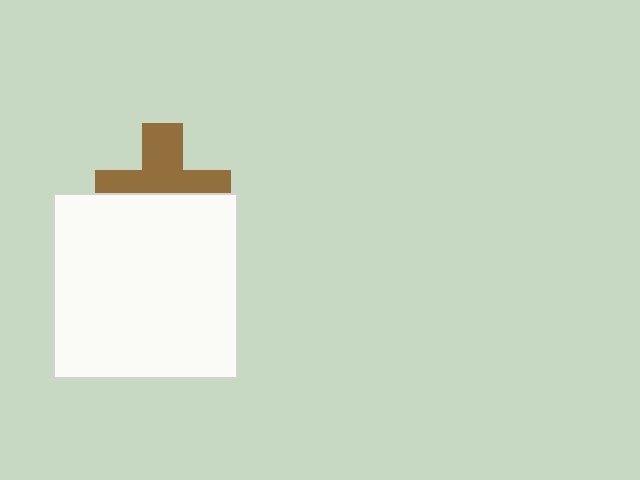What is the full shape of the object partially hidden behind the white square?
The partially hidden object is a brown cross.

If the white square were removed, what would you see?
You would see the complete brown cross.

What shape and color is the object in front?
The object in front is a white square.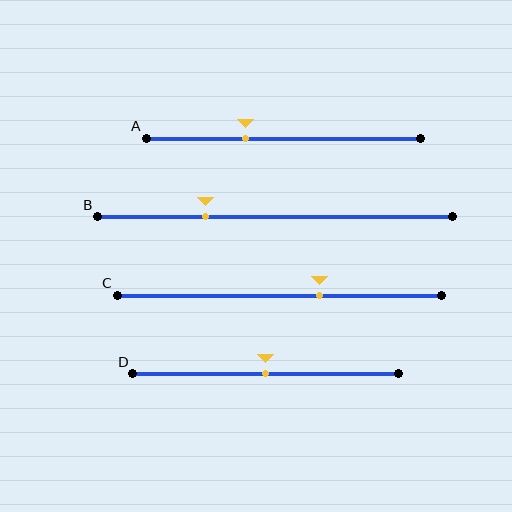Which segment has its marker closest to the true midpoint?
Segment D has its marker closest to the true midpoint.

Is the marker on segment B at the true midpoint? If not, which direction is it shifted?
No, the marker on segment B is shifted to the left by about 19% of the segment length.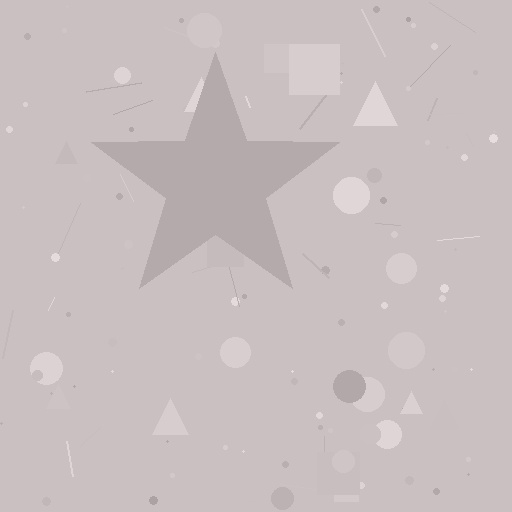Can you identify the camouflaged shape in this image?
The camouflaged shape is a star.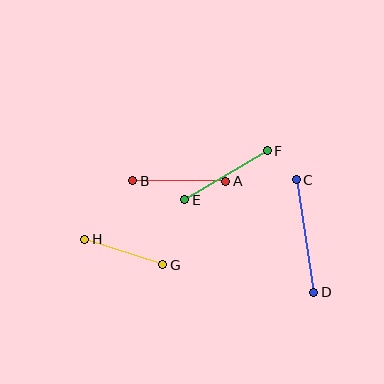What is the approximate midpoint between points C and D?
The midpoint is at approximately (305, 236) pixels.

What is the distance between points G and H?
The distance is approximately 82 pixels.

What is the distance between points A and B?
The distance is approximately 93 pixels.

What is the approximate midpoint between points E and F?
The midpoint is at approximately (226, 175) pixels.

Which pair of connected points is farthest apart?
Points C and D are farthest apart.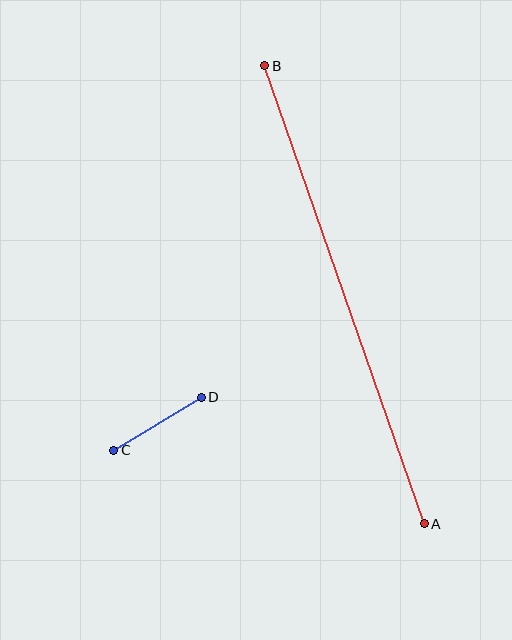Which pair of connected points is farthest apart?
Points A and B are farthest apart.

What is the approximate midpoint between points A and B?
The midpoint is at approximately (345, 295) pixels.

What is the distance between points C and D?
The distance is approximately 103 pixels.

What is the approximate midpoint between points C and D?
The midpoint is at approximately (157, 424) pixels.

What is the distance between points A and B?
The distance is approximately 485 pixels.